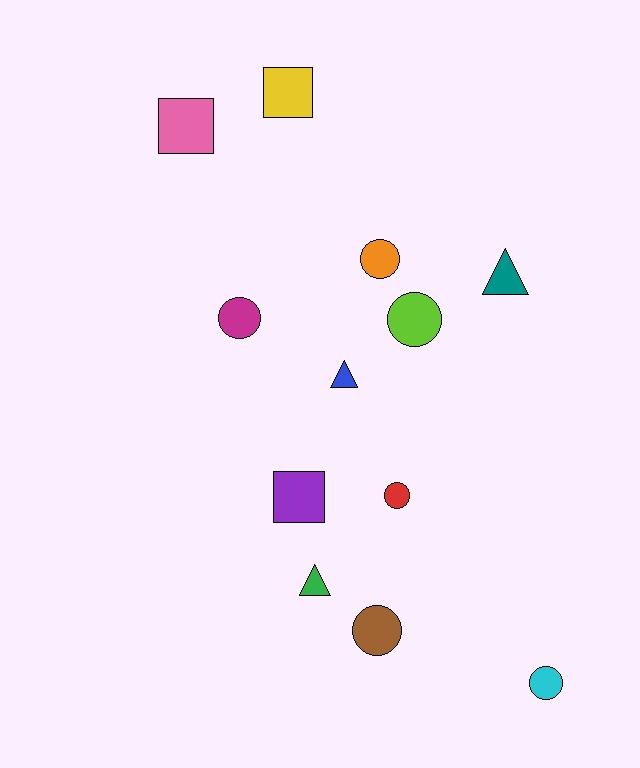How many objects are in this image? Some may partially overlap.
There are 12 objects.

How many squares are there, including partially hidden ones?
There are 3 squares.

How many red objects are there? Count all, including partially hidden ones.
There is 1 red object.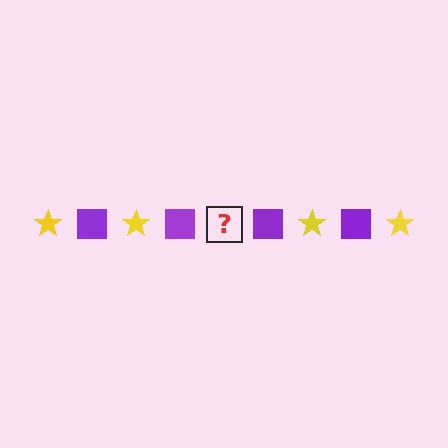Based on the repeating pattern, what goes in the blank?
The blank should be a yellow star.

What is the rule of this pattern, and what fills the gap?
The rule is that the pattern alternates between yellow star and purple square. The gap should be filled with a yellow star.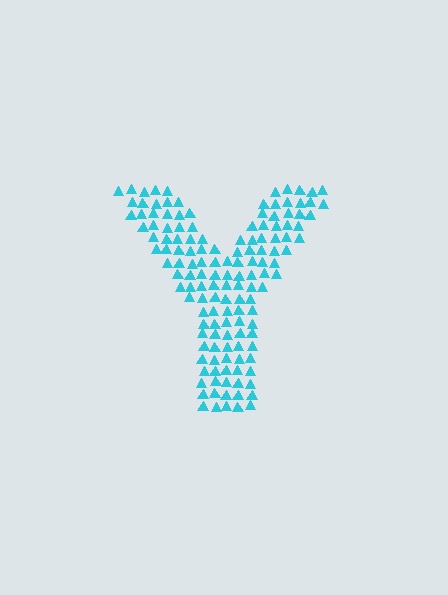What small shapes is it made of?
It is made of small triangles.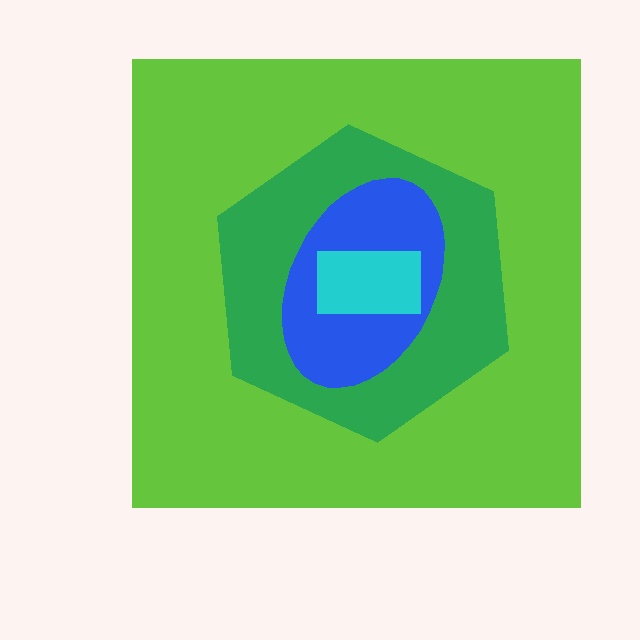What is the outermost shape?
The lime square.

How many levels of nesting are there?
4.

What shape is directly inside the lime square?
The green hexagon.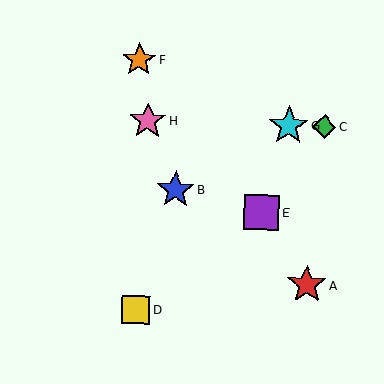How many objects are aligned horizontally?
3 objects (C, G, H) are aligned horizontally.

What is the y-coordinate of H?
Object H is at y≈121.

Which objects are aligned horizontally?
Objects C, G, H are aligned horizontally.